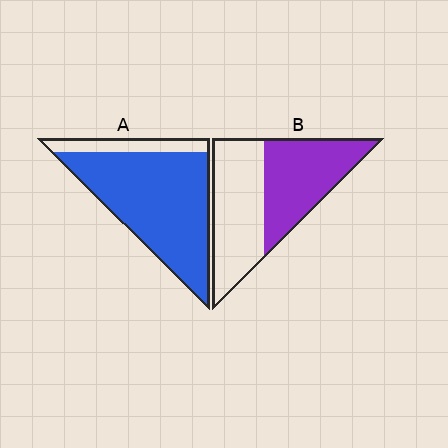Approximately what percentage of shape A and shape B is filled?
A is approximately 85% and B is approximately 50%.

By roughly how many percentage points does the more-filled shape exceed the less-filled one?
By roughly 35 percentage points (A over B).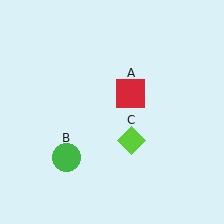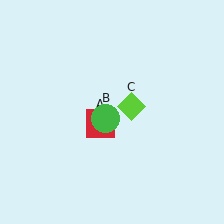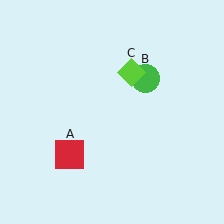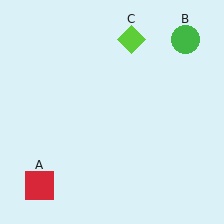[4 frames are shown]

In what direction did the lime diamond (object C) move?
The lime diamond (object C) moved up.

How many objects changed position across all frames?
3 objects changed position: red square (object A), green circle (object B), lime diamond (object C).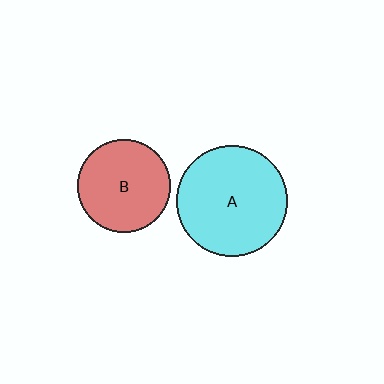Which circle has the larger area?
Circle A (cyan).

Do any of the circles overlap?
No, none of the circles overlap.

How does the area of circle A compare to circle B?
Approximately 1.4 times.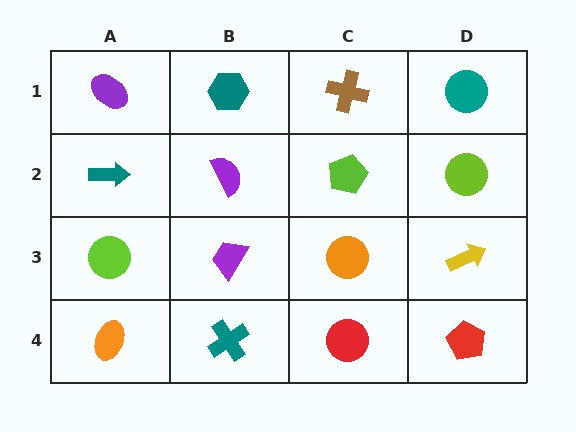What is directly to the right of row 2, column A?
A purple semicircle.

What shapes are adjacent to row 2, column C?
A brown cross (row 1, column C), an orange circle (row 3, column C), a purple semicircle (row 2, column B), a lime circle (row 2, column D).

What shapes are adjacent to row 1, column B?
A purple semicircle (row 2, column B), a purple ellipse (row 1, column A), a brown cross (row 1, column C).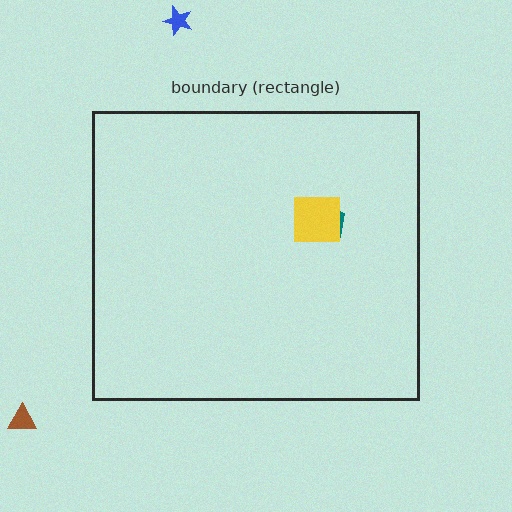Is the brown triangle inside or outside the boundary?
Outside.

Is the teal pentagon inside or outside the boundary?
Inside.